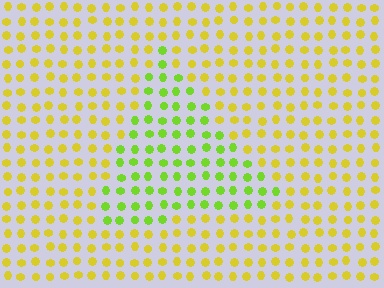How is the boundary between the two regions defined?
The boundary is defined purely by a slight shift in hue (about 39 degrees). Spacing, size, and orientation are identical on both sides.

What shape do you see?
I see a triangle.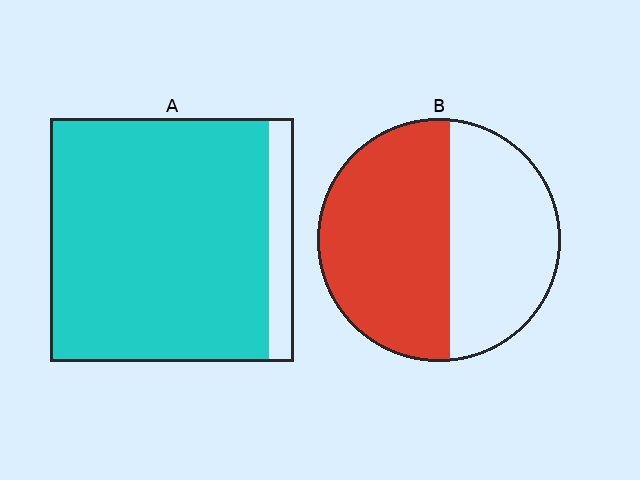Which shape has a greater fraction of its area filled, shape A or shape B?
Shape A.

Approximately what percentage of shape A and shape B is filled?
A is approximately 90% and B is approximately 55%.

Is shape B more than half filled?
Yes.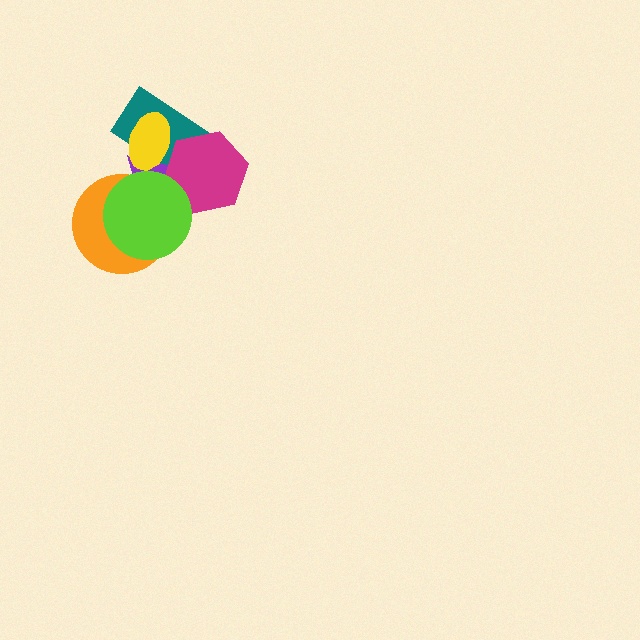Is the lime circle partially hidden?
No, no other shape covers it.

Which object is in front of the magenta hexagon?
The lime circle is in front of the magenta hexagon.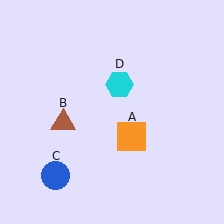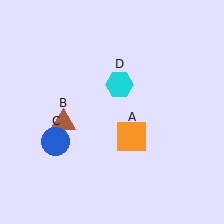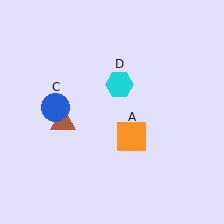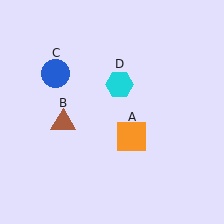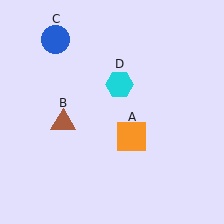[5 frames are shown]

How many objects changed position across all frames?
1 object changed position: blue circle (object C).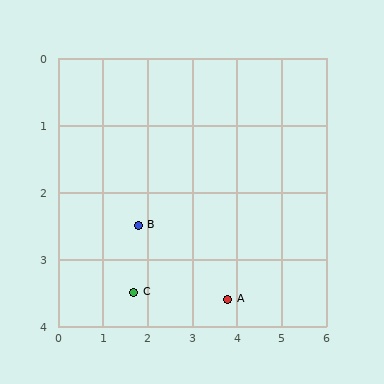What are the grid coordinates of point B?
Point B is at approximately (1.8, 2.5).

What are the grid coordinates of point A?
Point A is at approximately (3.8, 3.6).